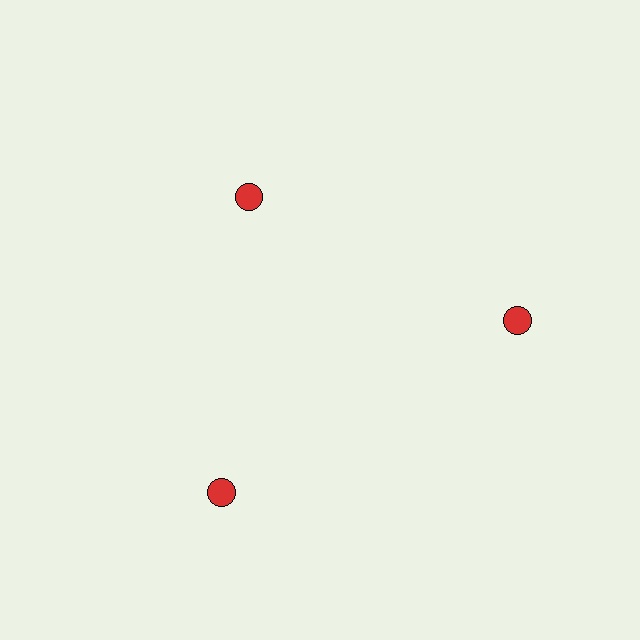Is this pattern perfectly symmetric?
No. The 3 red circles are arranged in a ring, but one element near the 11 o'clock position is pulled inward toward the center, breaking the 3-fold rotational symmetry.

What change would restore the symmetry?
The symmetry would be restored by moving it outward, back onto the ring so that all 3 circles sit at equal angles and equal distance from the center.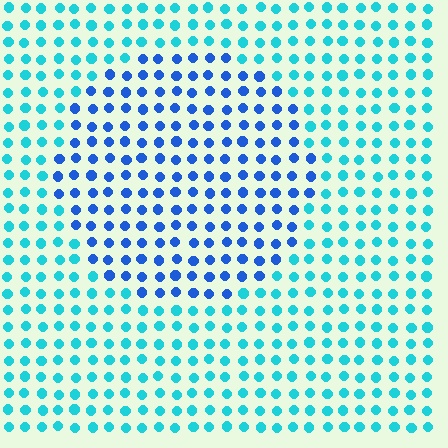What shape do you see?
I see a circle.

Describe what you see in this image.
The image is filled with small cyan elements in a uniform arrangement. A circle-shaped region is visible where the elements are tinted to a slightly different hue, forming a subtle color boundary.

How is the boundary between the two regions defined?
The boundary is defined purely by a slight shift in hue (about 38 degrees). Spacing, size, and orientation are identical on both sides.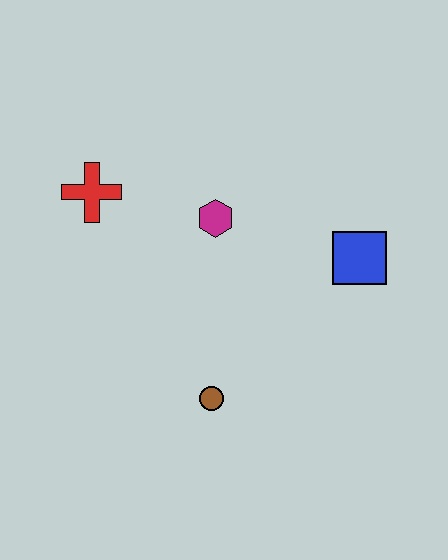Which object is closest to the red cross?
The magenta hexagon is closest to the red cross.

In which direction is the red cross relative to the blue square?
The red cross is to the left of the blue square.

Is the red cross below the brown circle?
No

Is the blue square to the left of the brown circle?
No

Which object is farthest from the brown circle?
The red cross is farthest from the brown circle.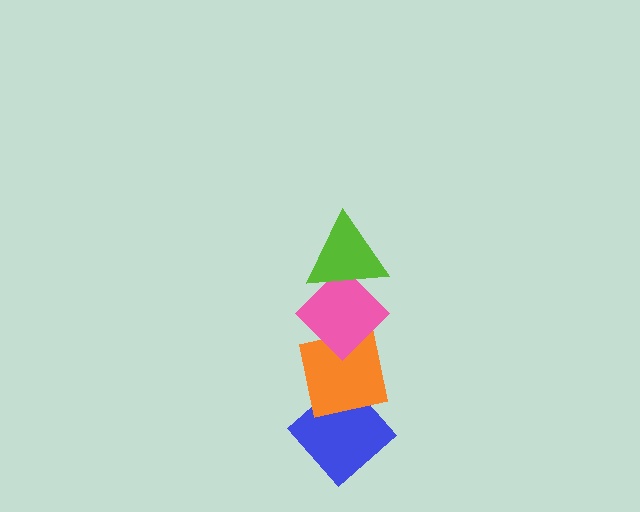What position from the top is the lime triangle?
The lime triangle is 1st from the top.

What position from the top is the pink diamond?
The pink diamond is 2nd from the top.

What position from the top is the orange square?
The orange square is 3rd from the top.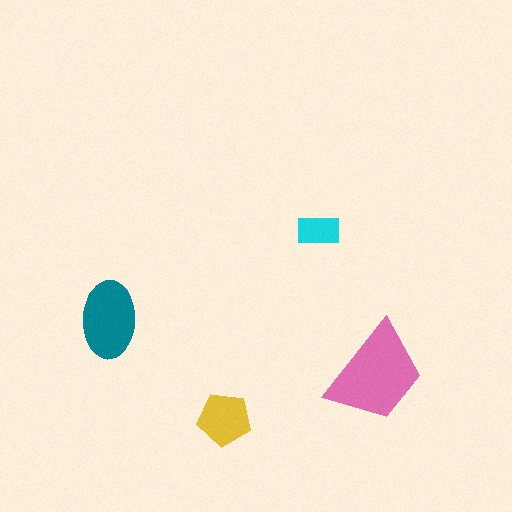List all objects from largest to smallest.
The pink trapezoid, the teal ellipse, the yellow pentagon, the cyan rectangle.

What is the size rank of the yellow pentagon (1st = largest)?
3rd.